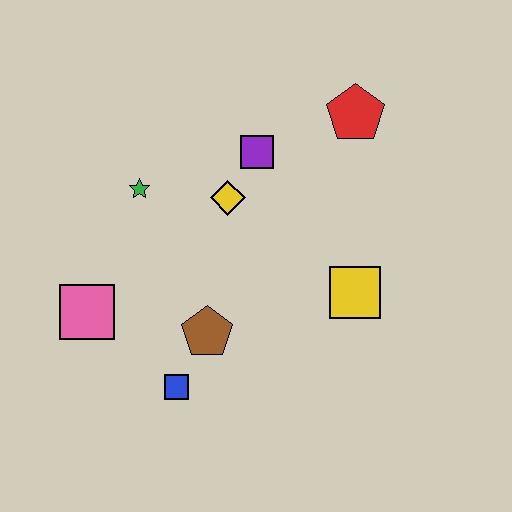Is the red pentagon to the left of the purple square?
No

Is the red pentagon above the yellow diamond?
Yes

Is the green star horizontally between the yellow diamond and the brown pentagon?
No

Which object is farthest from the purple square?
The blue square is farthest from the purple square.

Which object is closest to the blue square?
The brown pentagon is closest to the blue square.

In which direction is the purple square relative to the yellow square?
The purple square is above the yellow square.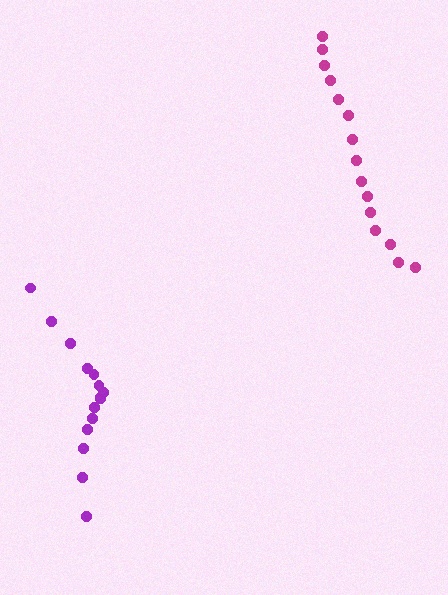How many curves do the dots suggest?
There are 2 distinct paths.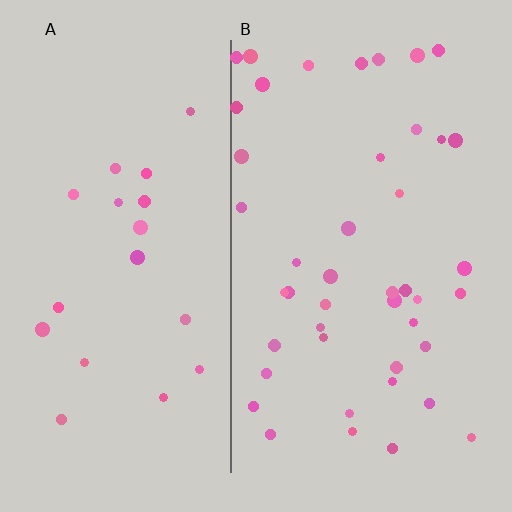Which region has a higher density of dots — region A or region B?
B (the right).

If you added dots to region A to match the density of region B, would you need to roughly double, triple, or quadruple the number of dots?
Approximately double.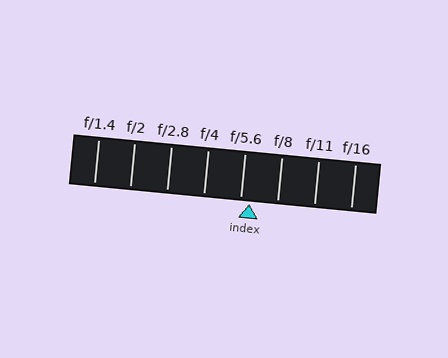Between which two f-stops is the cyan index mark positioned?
The index mark is between f/5.6 and f/8.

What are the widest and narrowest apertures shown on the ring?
The widest aperture shown is f/1.4 and the narrowest is f/16.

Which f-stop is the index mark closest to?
The index mark is closest to f/5.6.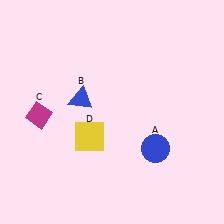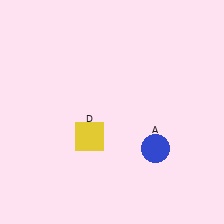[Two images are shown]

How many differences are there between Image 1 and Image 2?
There are 2 differences between the two images.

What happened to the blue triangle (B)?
The blue triangle (B) was removed in Image 2. It was in the top-left area of Image 1.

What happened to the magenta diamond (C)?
The magenta diamond (C) was removed in Image 2. It was in the bottom-left area of Image 1.